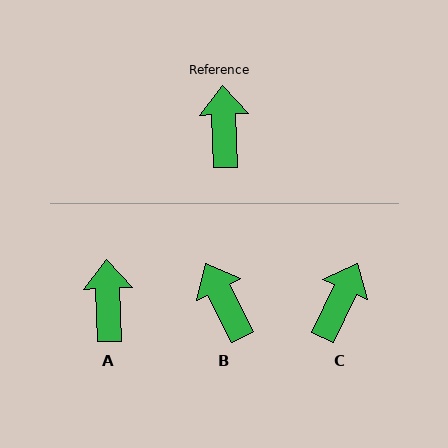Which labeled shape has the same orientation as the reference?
A.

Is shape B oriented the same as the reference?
No, it is off by about 25 degrees.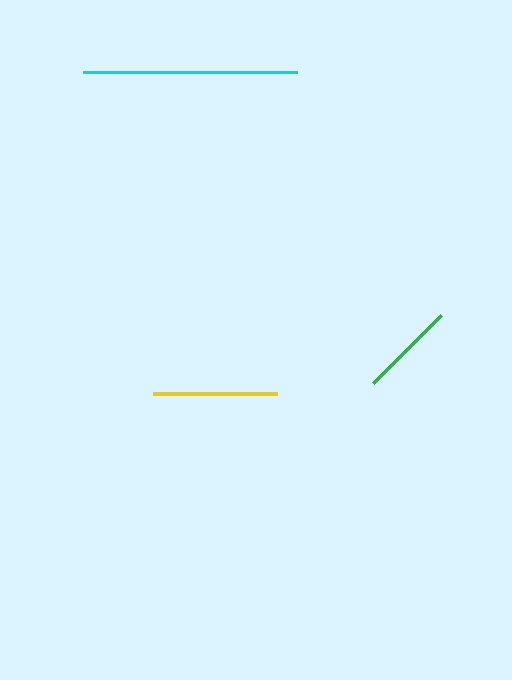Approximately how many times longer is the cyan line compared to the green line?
The cyan line is approximately 2.2 times the length of the green line.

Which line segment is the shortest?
The green line is the shortest at approximately 97 pixels.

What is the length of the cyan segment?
The cyan segment is approximately 214 pixels long.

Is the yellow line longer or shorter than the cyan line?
The cyan line is longer than the yellow line.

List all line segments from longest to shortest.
From longest to shortest: cyan, yellow, green.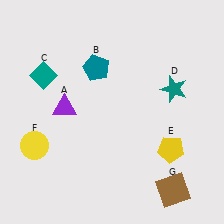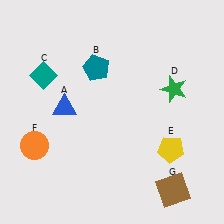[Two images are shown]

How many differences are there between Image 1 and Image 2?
There are 3 differences between the two images.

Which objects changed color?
A changed from purple to blue. D changed from teal to green. F changed from yellow to orange.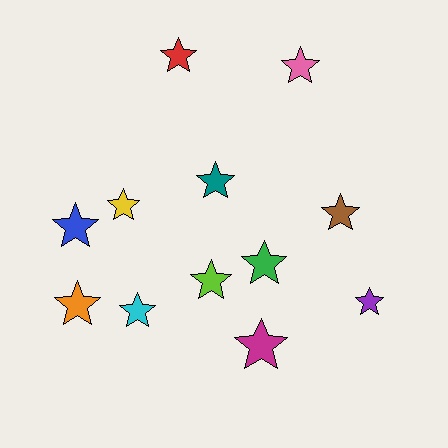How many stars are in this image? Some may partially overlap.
There are 12 stars.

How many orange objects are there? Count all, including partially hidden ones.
There is 1 orange object.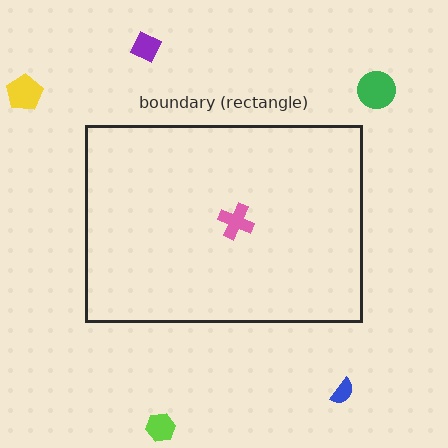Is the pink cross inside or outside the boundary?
Inside.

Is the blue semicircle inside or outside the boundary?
Outside.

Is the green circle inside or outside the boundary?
Outside.